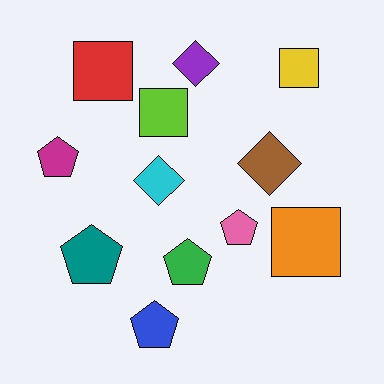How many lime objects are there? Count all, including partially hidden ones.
There is 1 lime object.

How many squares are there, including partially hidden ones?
There are 4 squares.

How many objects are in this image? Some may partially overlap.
There are 12 objects.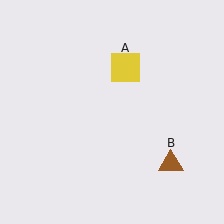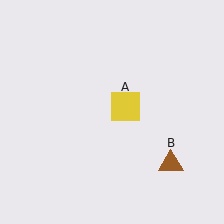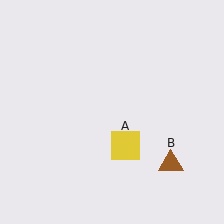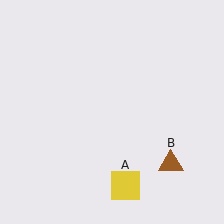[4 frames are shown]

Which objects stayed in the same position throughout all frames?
Brown triangle (object B) remained stationary.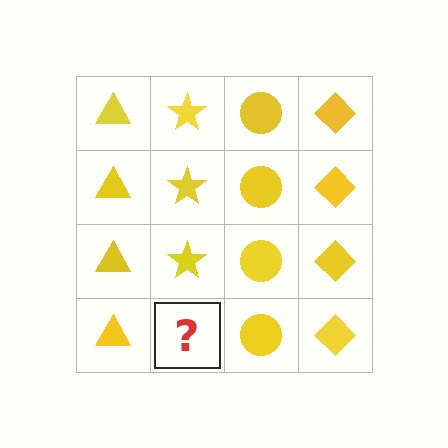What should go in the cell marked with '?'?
The missing cell should contain a yellow star.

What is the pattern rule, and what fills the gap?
The rule is that each column has a consistent shape. The gap should be filled with a yellow star.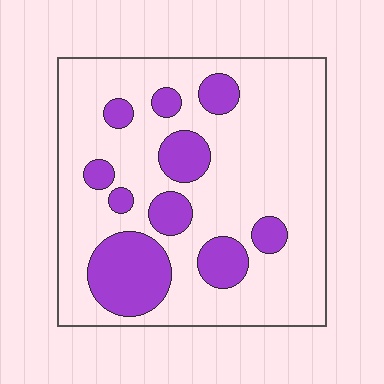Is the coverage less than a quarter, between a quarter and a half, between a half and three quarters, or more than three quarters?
Less than a quarter.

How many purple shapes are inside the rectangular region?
10.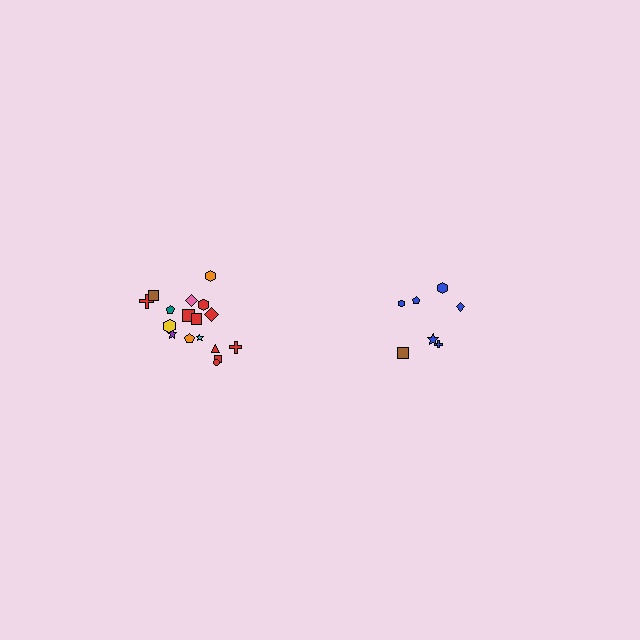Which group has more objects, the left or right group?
The left group.